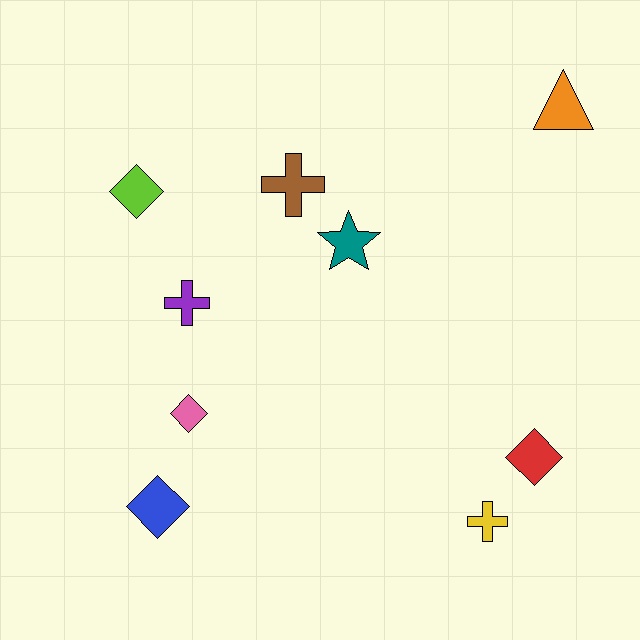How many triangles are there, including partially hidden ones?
There is 1 triangle.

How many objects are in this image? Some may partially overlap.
There are 9 objects.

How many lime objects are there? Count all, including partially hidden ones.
There is 1 lime object.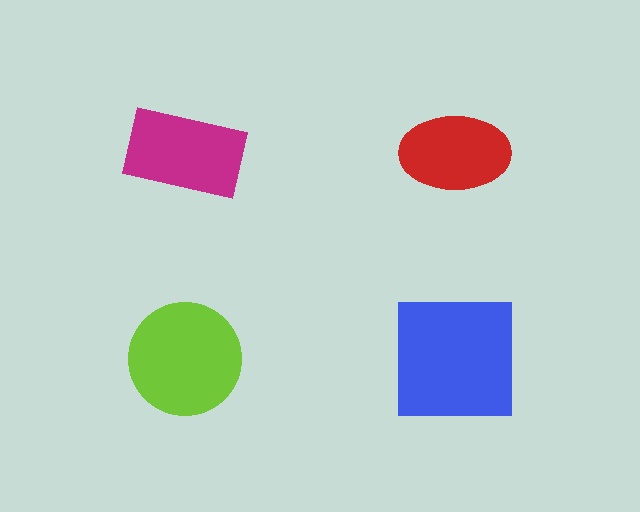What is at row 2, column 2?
A blue square.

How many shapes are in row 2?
2 shapes.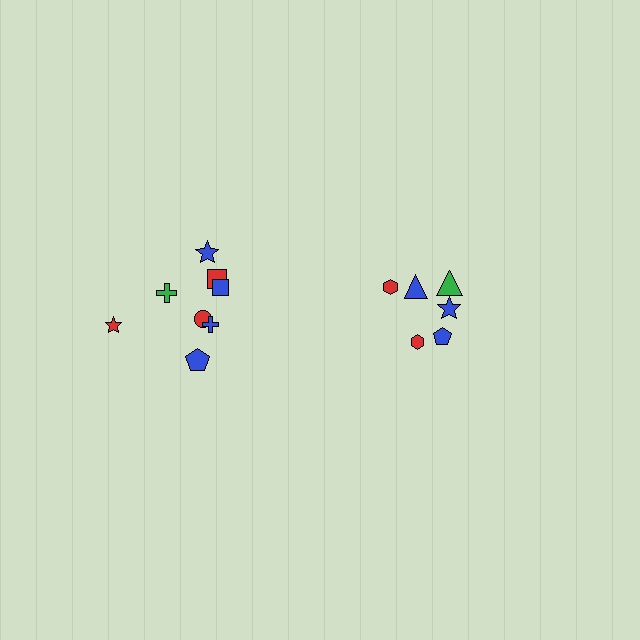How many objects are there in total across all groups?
There are 14 objects.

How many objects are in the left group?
There are 8 objects.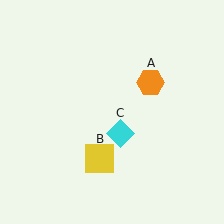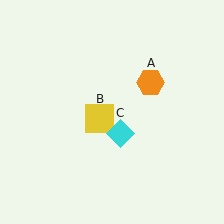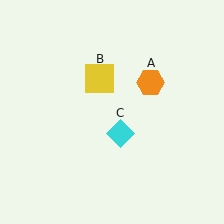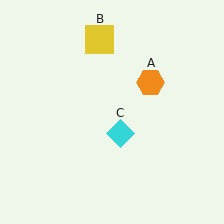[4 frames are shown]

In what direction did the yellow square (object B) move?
The yellow square (object B) moved up.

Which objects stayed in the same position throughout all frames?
Orange hexagon (object A) and cyan diamond (object C) remained stationary.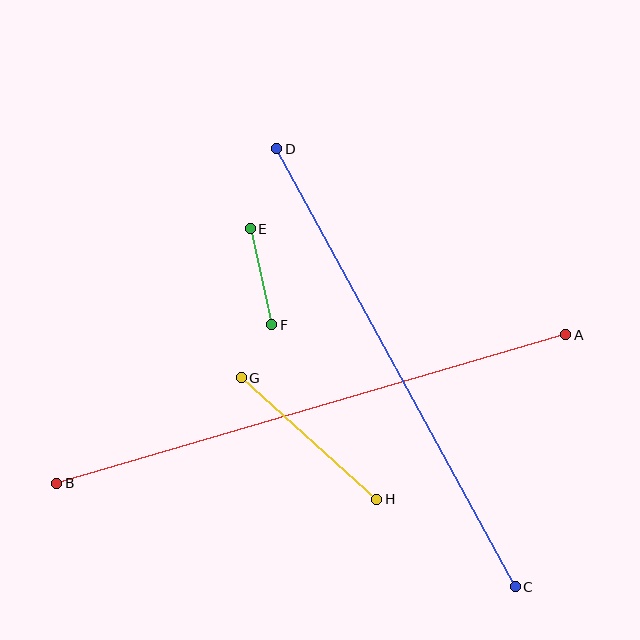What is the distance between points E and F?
The distance is approximately 98 pixels.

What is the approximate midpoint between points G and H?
The midpoint is at approximately (309, 439) pixels.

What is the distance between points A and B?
The distance is approximately 530 pixels.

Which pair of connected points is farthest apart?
Points A and B are farthest apart.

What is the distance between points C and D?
The distance is approximately 499 pixels.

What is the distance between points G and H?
The distance is approximately 182 pixels.